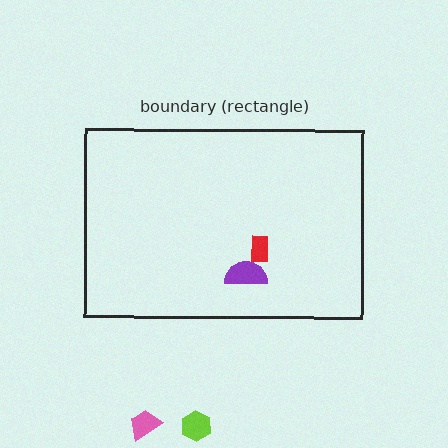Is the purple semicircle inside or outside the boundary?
Inside.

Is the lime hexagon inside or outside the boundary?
Outside.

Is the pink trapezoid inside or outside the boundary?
Outside.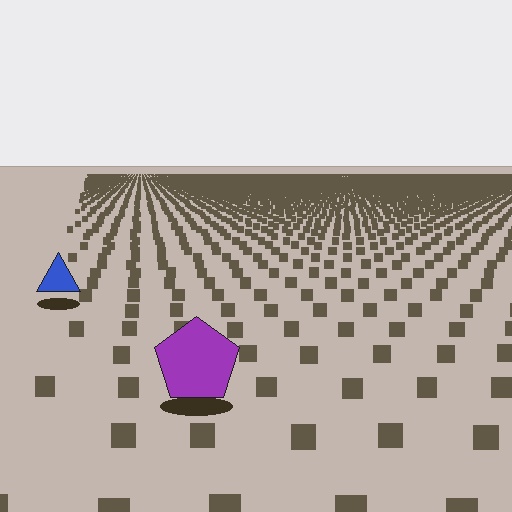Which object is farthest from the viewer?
The blue triangle is farthest from the viewer. It appears smaller and the ground texture around it is denser.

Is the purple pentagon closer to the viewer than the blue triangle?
Yes. The purple pentagon is closer — you can tell from the texture gradient: the ground texture is coarser near it.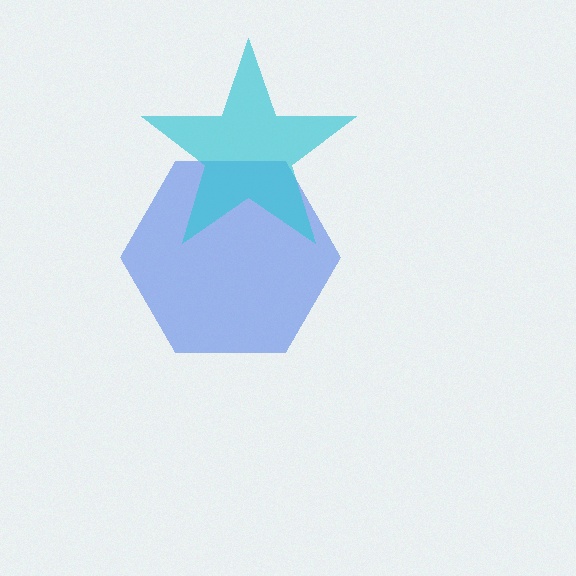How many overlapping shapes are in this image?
There are 2 overlapping shapes in the image.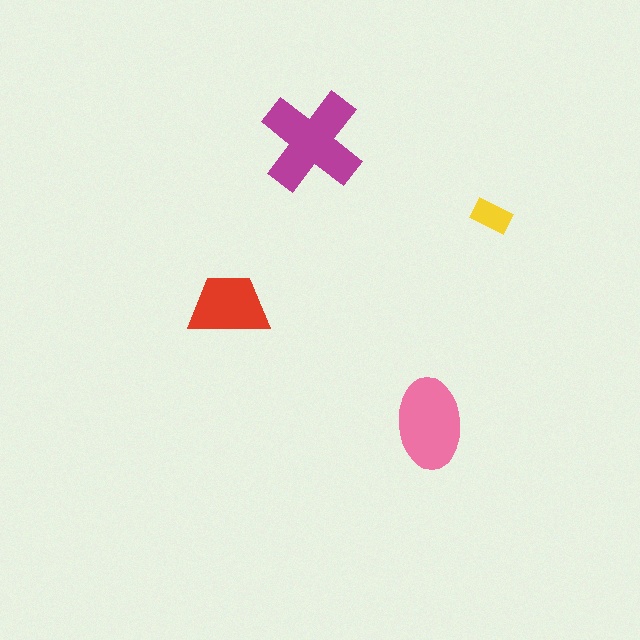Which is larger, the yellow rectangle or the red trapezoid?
The red trapezoid.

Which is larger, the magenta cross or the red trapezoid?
The magenta cross.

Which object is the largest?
The magenta cross.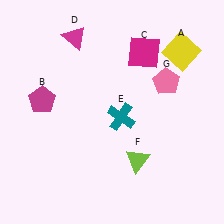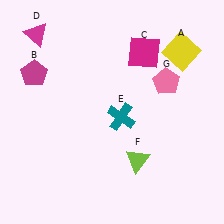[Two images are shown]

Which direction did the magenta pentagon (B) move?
The magenta pentagon (B) moved up.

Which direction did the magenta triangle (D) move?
The magenta triangle (D) moved left.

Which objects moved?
The objects that moved are: the magenta pentagon (B), the magenta triangle (D).